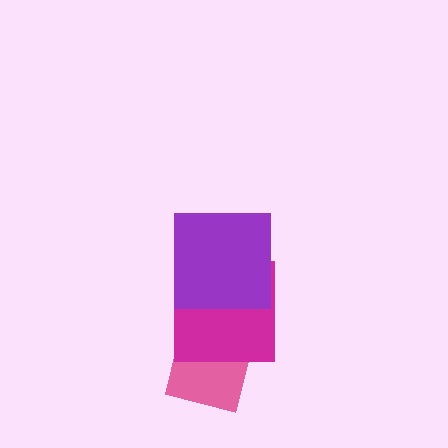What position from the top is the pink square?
The pink square is 3rd from the top.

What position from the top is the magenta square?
The magenta square is 2nd from the top.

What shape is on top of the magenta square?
The purple square is on top of the magenta square.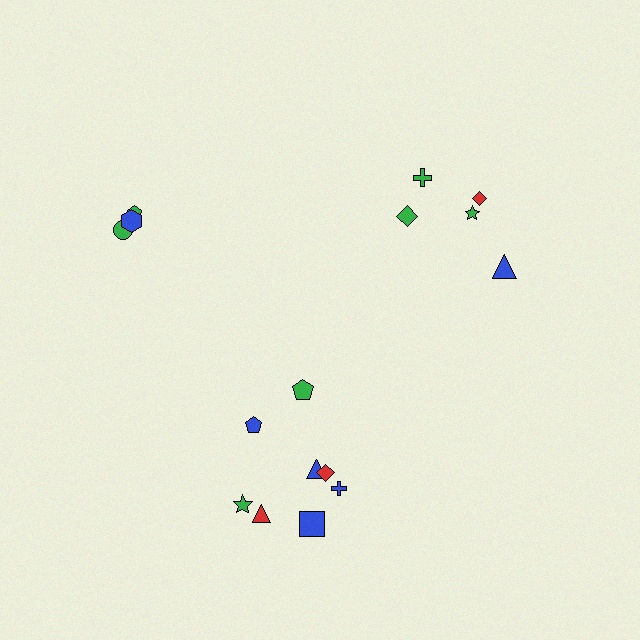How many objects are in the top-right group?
There are 5 objects.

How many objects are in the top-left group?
There are 3 objects.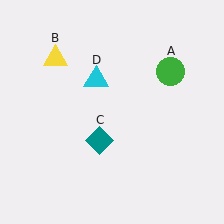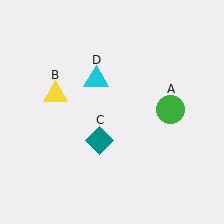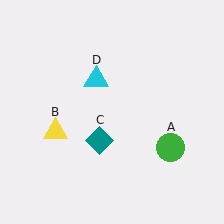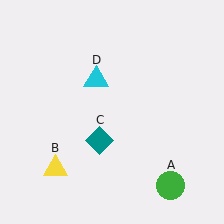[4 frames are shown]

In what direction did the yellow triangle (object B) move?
The yellow triangle (object B) moved down.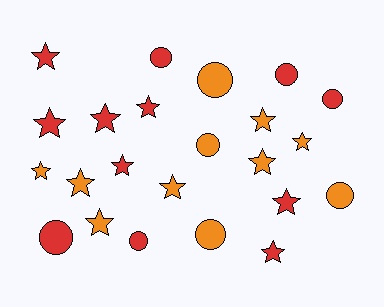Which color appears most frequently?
Red, with 12 objects.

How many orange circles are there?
There are 4 orange circles.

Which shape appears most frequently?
Star, with 14 objects.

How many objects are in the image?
There are 23 objects.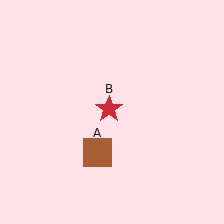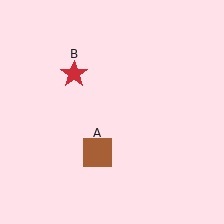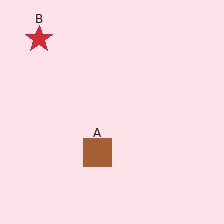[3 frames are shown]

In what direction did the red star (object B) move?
The red star (object B) moved up and to the left.